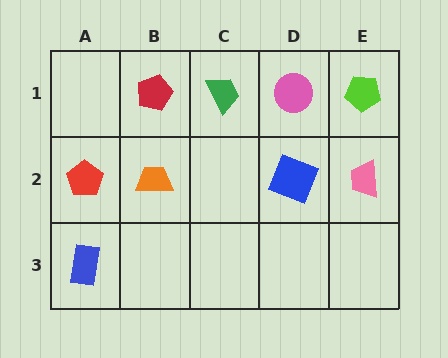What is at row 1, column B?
A red pentagon.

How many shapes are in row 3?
1 shape.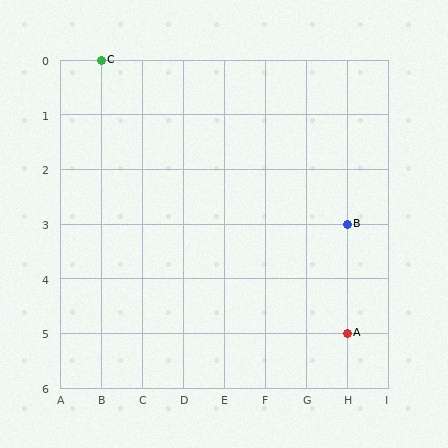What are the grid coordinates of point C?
Point C is at grid coordinates (B, 0).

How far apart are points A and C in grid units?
Points A and C are 6 columns and 5 rows apart (about 7.8 grid units diagonally).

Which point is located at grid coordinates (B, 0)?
Point C is at (B, 0).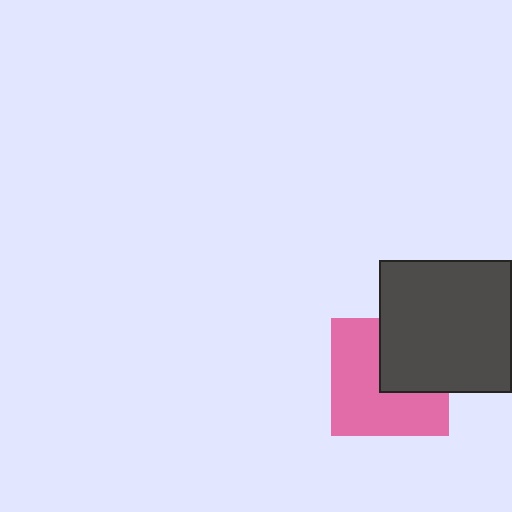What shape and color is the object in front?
The object in front is a dark gray square.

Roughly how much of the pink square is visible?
About half of it is visible (roughly 62%).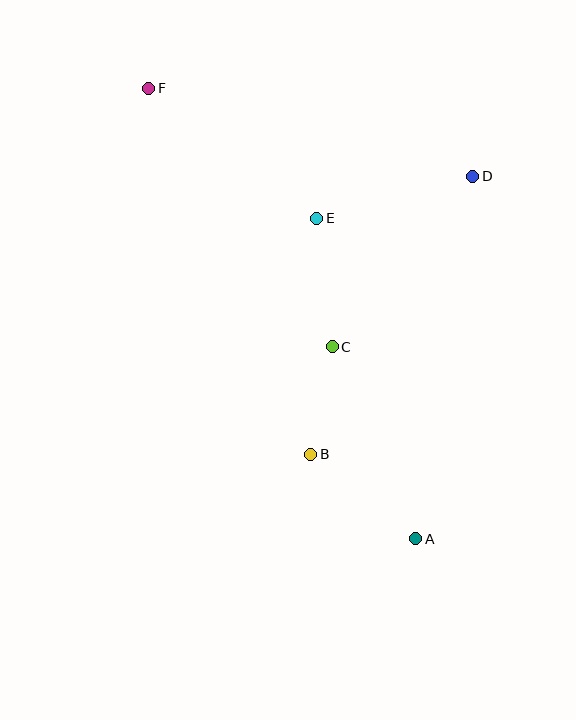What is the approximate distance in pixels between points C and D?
The distance between C and D is approximately 221 pixels.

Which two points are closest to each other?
Points B and C are closest to each other.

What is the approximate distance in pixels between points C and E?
The distance between C and E is approximately 129 pixels.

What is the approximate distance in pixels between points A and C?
The distance between A and C is approximately 210 pixels.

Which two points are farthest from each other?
Points A and F are farthest from each other.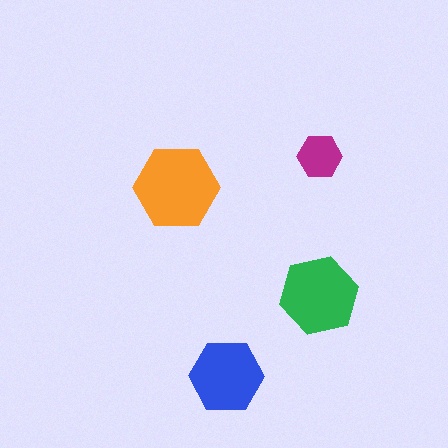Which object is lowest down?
The blue hexagon is bottommost.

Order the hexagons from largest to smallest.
the orange one, the green one, the blue one, the magenta one.